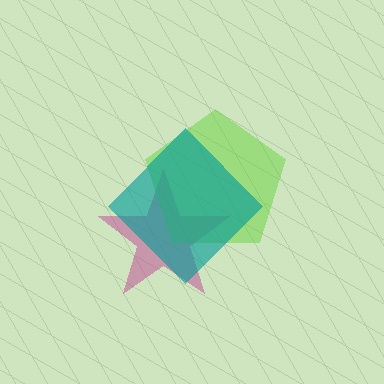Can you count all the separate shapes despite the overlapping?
Yes, there are 3 separate shapes.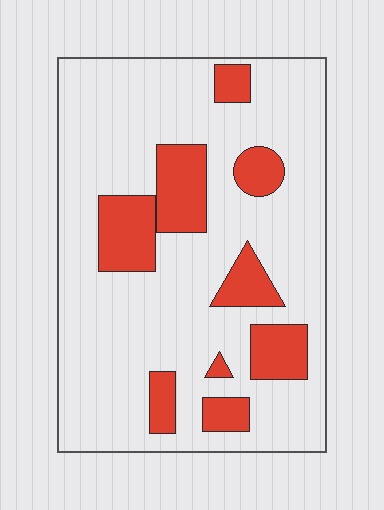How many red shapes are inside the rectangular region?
9.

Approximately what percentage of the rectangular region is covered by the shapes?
Approximately 20%.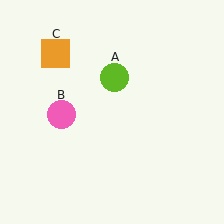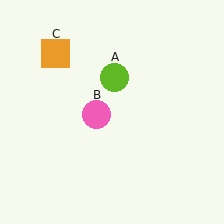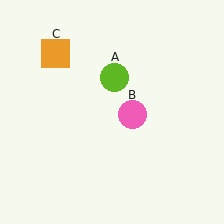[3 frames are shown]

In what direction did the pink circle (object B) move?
The pink circle (object B) moved right.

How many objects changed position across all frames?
1 object changed position: pink circle (object B).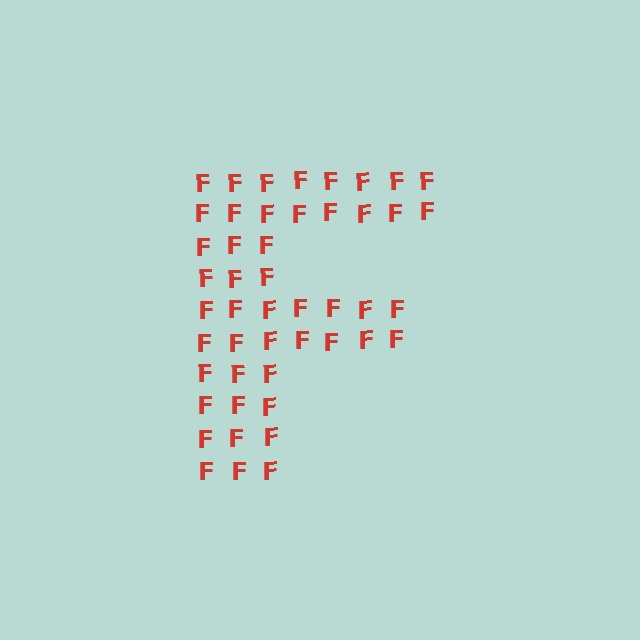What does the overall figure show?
The overall figure shows the letter F.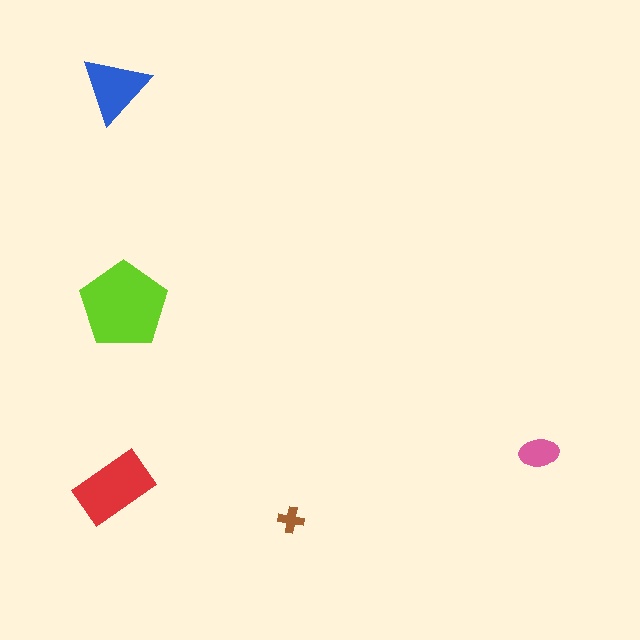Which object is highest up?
The blue triangle is topmost.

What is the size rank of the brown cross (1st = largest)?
5th.